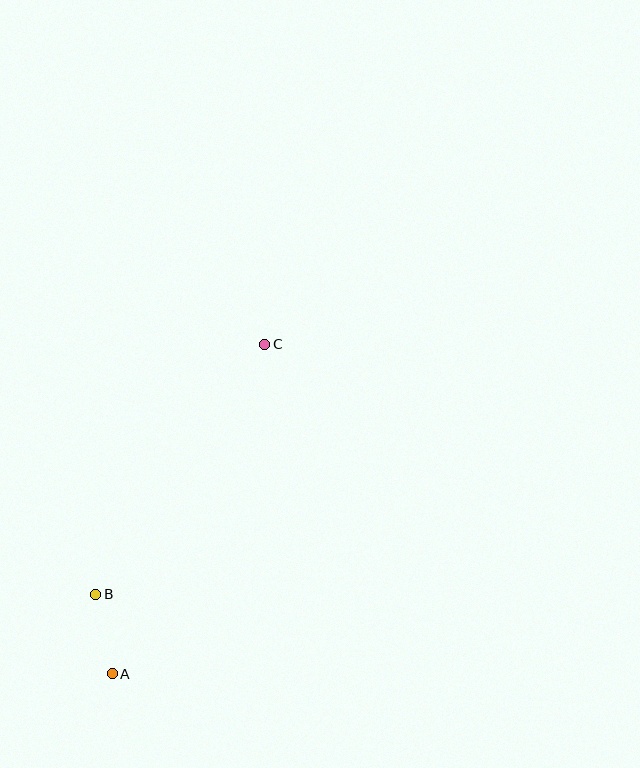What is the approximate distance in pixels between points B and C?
The distance between B and C is approximately 302 pixels.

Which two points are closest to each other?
Points A and B are closest to each other.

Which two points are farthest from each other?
Points A and C are farthest from each other.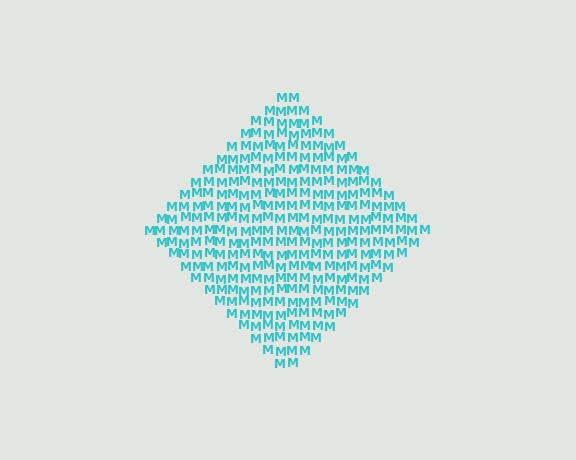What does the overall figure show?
The overall figure shows a diamond.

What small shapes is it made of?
It is made of small letter M's.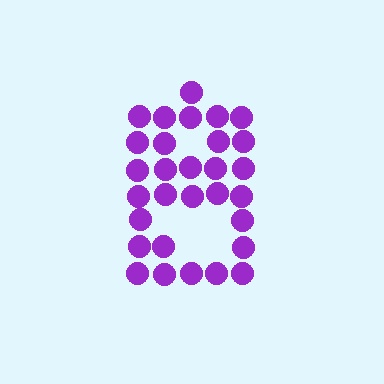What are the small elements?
The small elements are circles.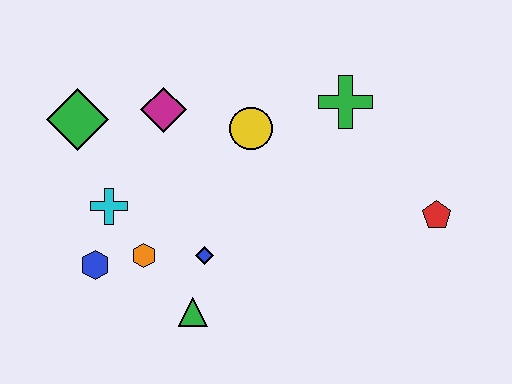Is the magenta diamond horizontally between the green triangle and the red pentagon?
No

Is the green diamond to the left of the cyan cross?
Yes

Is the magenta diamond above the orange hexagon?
Yes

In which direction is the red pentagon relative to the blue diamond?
The red pentagon is to the right of the blue diamond.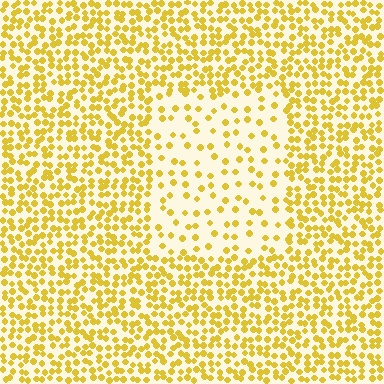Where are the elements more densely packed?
The elements are more densely packed outside the rectangle boundary.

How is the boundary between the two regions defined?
The boundary is defined by a change in element density (approximately 2.6x ratio). All elements are the same color, size, and shape.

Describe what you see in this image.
The image contains small yellow elements arranged at two different densities. A rectangle-shaped region is visible where the elements are less densely packed than the surrounding area.